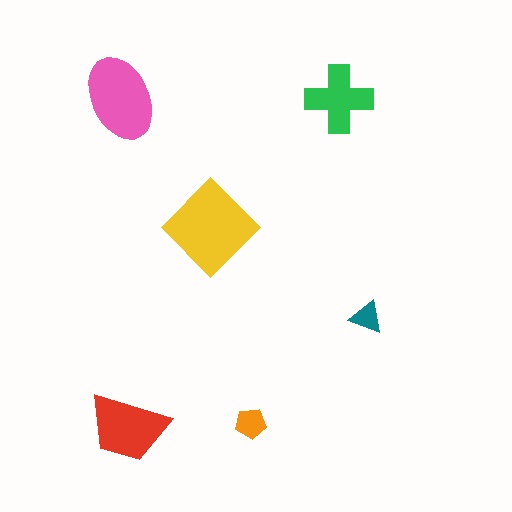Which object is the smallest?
The teal triangle.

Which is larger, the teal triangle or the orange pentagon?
The orange pentagon.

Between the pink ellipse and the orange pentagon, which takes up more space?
The pink ellipse.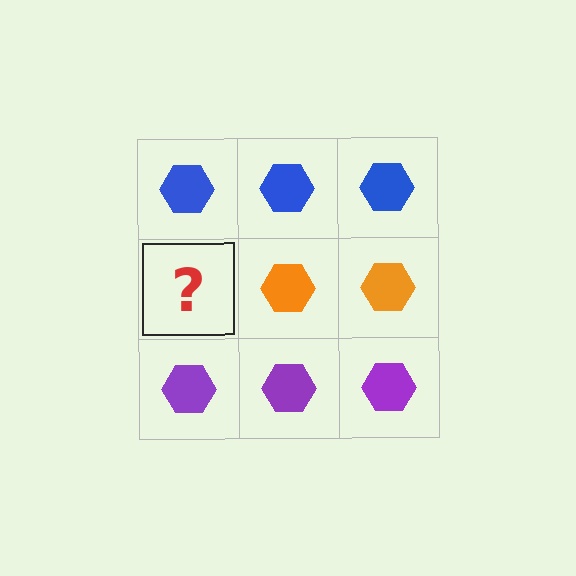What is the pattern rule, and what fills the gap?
The rule is that each row has a consistent color. The gap should be filled with an orange hexagon.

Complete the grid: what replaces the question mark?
The question mark should be replaced with an orange hexagon.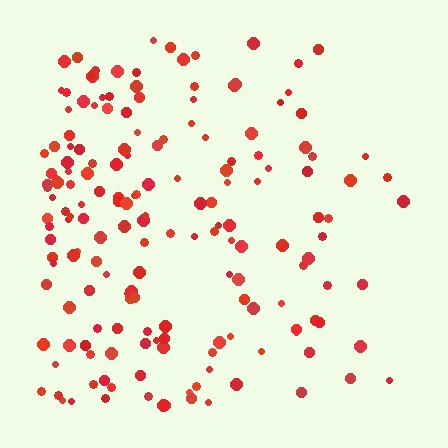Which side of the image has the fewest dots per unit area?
The right.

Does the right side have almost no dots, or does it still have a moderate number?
Still a moderate number, just noticeably fewer than the left.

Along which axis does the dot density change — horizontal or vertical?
Horizontal.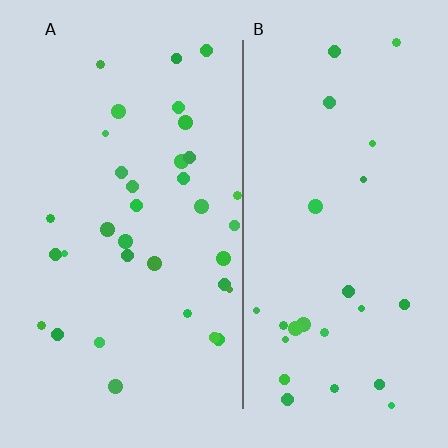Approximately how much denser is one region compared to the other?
Approximately 1.3× — region A over region B.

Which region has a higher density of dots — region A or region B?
A (the left).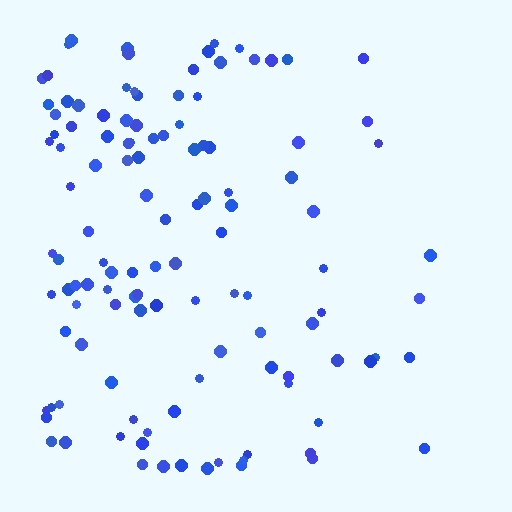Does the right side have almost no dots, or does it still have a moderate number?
Still a moderate number, just noticeably fewer than the left.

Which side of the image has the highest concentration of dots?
The left.